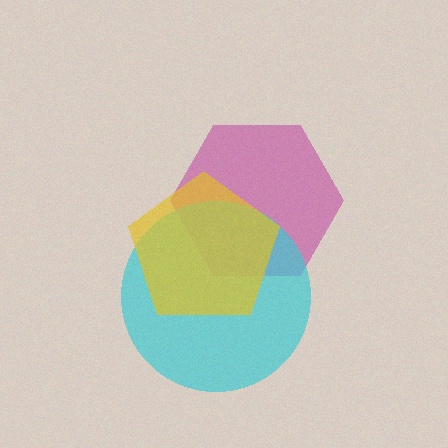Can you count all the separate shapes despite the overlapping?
Yes, there are 3 separate shapes.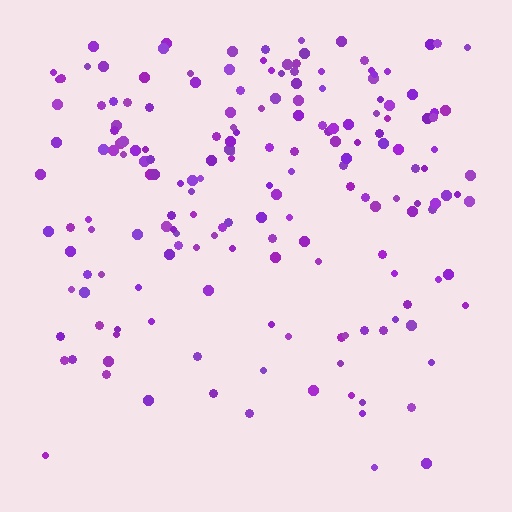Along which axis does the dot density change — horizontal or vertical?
Vertical.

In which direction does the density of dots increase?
From bottom to top, with the top side densest.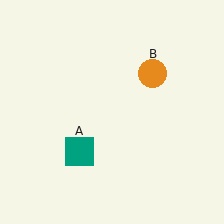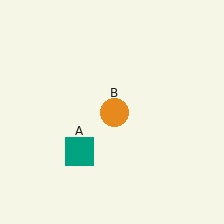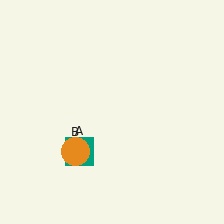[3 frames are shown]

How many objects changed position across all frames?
1 object changed position: orange circle (object B).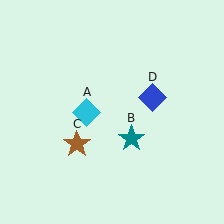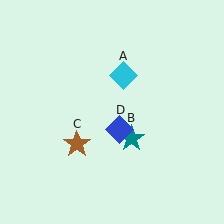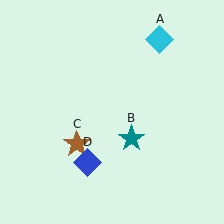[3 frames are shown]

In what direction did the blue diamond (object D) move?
The blue diamond (object D) moved down and to the left.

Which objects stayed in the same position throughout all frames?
Teal star (object B) and brown star (object C) remained stationary.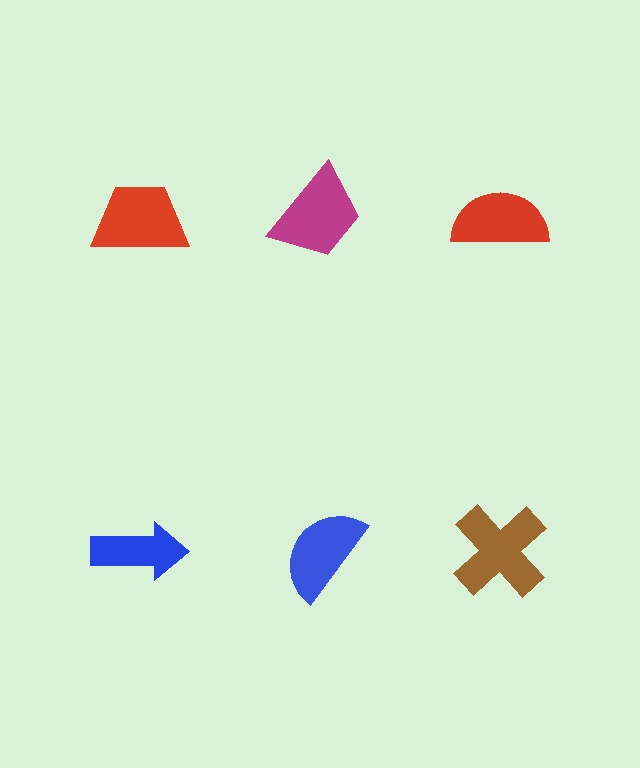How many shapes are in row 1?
3 shapes.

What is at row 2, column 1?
A blue arrow.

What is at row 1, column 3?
A red semicircle.